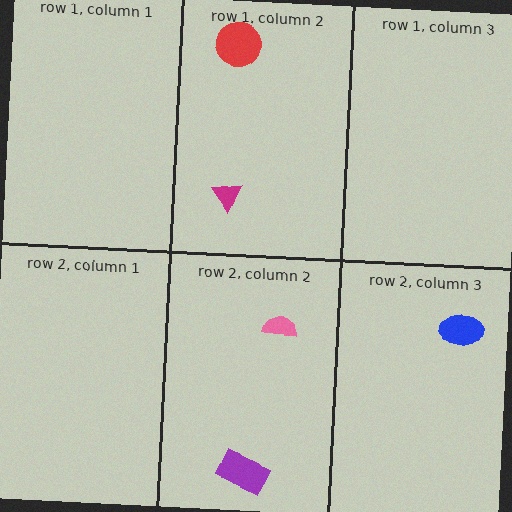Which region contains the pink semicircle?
The row 2, column 2 region.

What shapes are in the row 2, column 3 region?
The blue ellipse.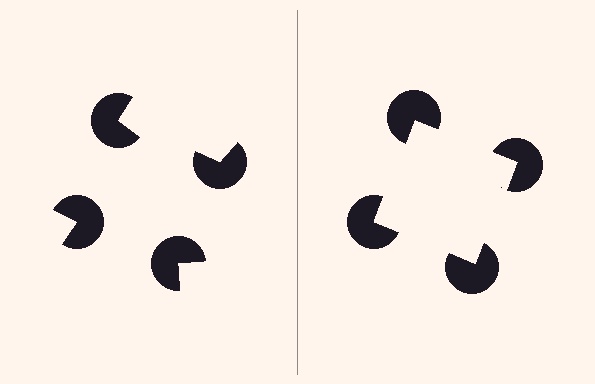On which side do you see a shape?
An illusory square appears on the right side. On the left side the wedge cuts are rotated, so no coherent shape forms.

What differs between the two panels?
The pac-man discs are positioned identically on both sides; only the wedge orientations differ. On the right they align to a square; on the left they are misaligned.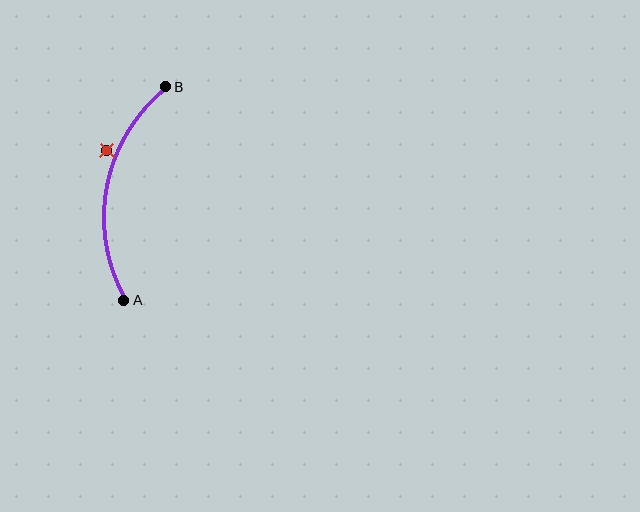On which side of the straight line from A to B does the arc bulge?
The arc bulges to the left of the straight line connecting A and B.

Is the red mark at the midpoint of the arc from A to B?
No — the red mark does not lie on the arc at all. It sits slightly outside the curve.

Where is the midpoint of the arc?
The arc midpoint is the point on the curve farthest from the straight line joining A and B. It sits to the left of that line.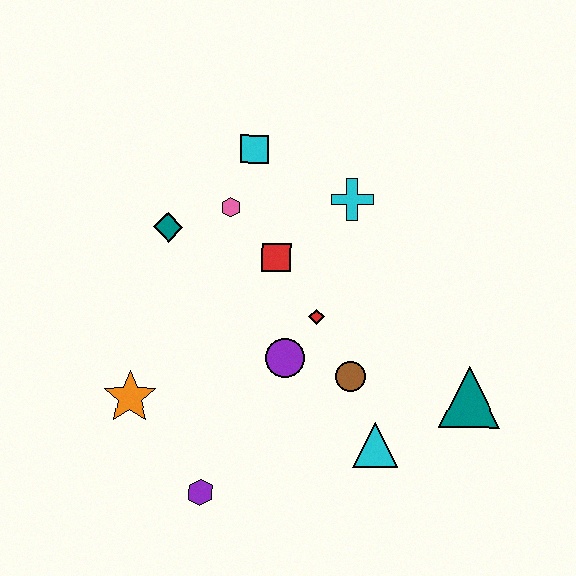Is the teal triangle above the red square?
No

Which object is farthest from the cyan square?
The purple hexagon is farthest from the cyan square.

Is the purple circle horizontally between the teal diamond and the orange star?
No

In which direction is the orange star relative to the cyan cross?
The orange star is to the left of the cyan cross.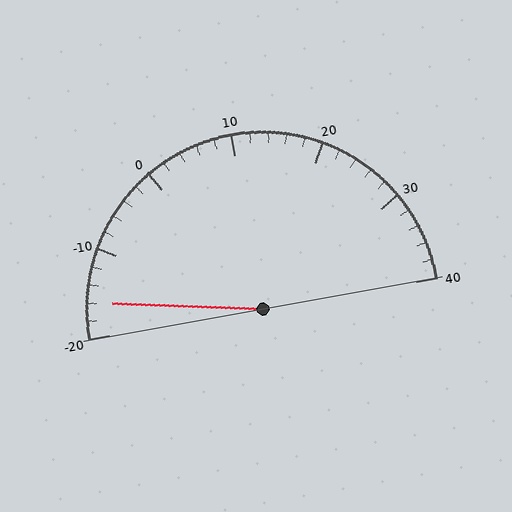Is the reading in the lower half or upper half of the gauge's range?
The reading is in the lower half of the range (-20 to 40).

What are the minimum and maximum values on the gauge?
The gauge ranges from -20 to 40.